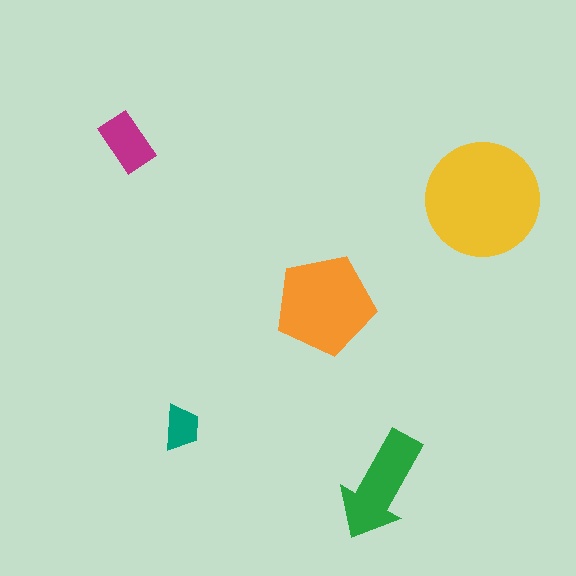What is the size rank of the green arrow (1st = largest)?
3rd.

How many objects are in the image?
There are 5 objects in the image.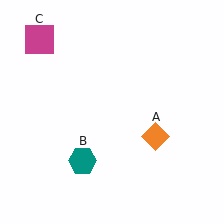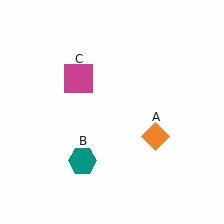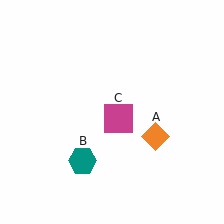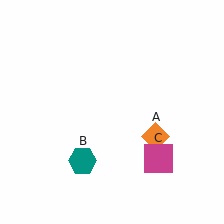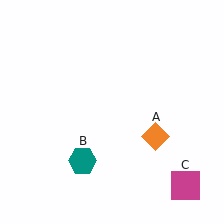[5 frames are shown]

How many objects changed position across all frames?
1 object changed position: magenta square (object C).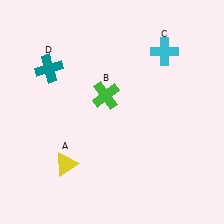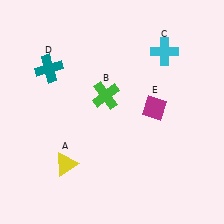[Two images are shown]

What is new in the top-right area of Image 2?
A magenta diamond (E) was added in the top-right area of Image 2.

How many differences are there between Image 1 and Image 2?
There is 1 difference between the two images.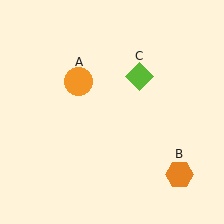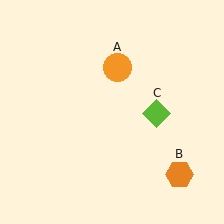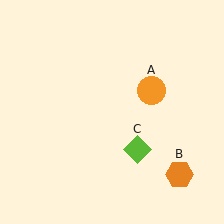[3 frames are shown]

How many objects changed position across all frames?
2 objects changed position: orange circle (object A), lime diamond (object C).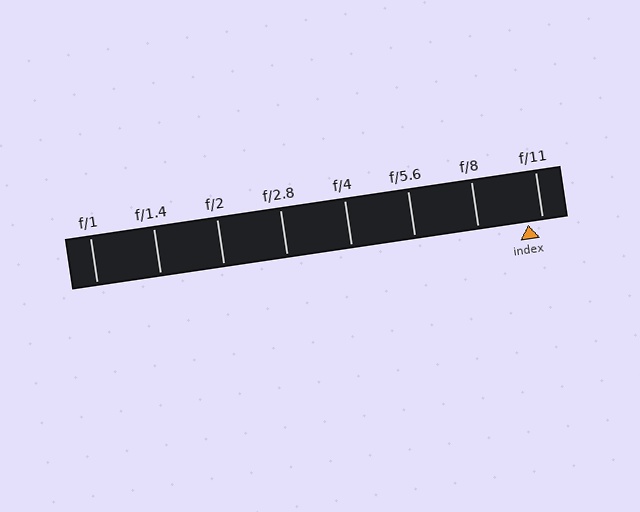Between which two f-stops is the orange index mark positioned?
The index mark is between f/8 and f/11.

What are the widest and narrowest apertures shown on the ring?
The widest aperture shown is f/1 and the narrowest is f/11.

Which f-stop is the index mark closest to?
The index mark is closest to f/11.